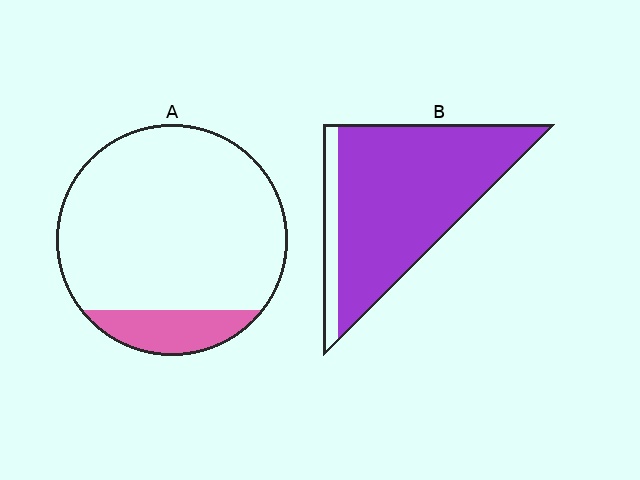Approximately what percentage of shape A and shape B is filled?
A is approximately 15% and B is approximately 90%.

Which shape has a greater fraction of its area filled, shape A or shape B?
Shape B.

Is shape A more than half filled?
No.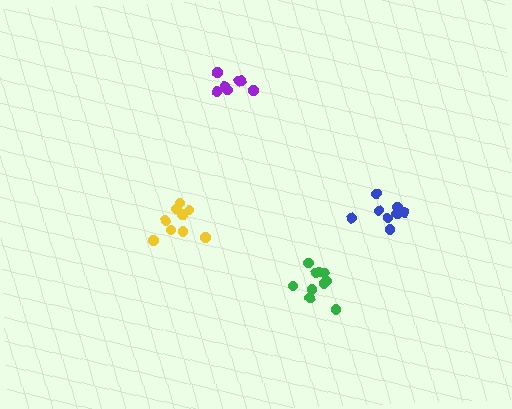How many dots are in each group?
Group 1: 9 dots, Group 2: 8 dots, Group 3: 10 dots, Group 4: 7 dots (34 total).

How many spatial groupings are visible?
There are 4 spatial groupings.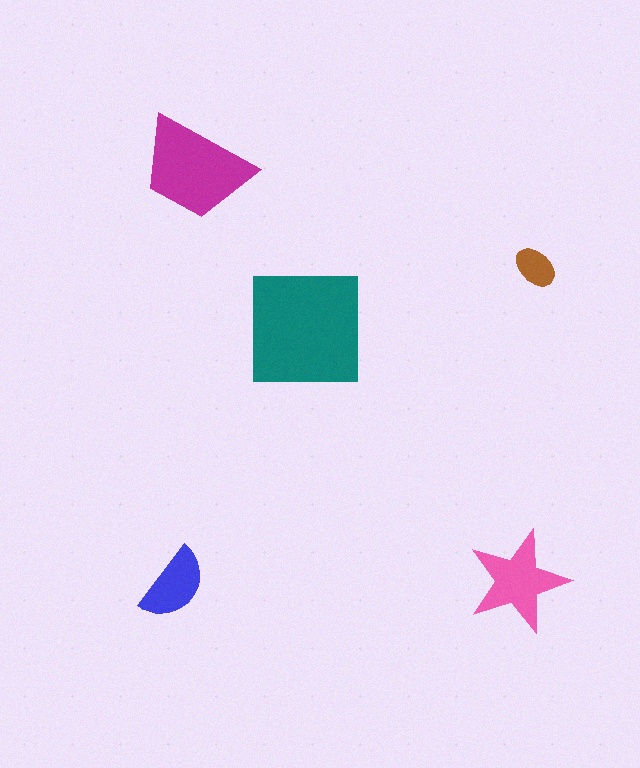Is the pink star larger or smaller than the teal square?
Smaller.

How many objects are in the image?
There are 5 objects in the image.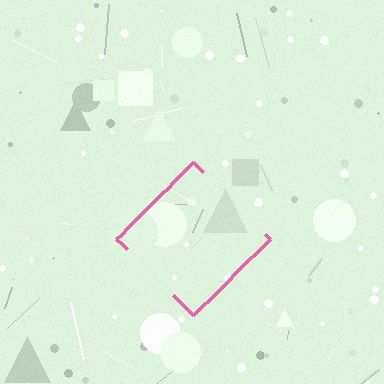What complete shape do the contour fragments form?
The contour fragments form a diamond.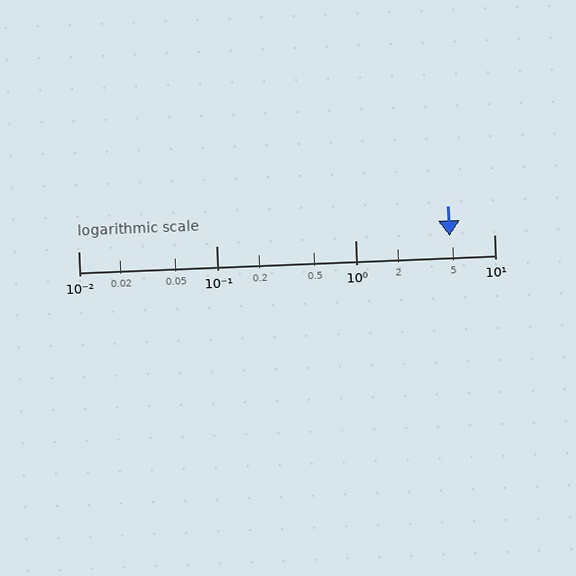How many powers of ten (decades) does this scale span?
The scale spans 3 decades, from 0.01 to 10.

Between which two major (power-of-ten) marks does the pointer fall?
The pointer is between 1 and 10.